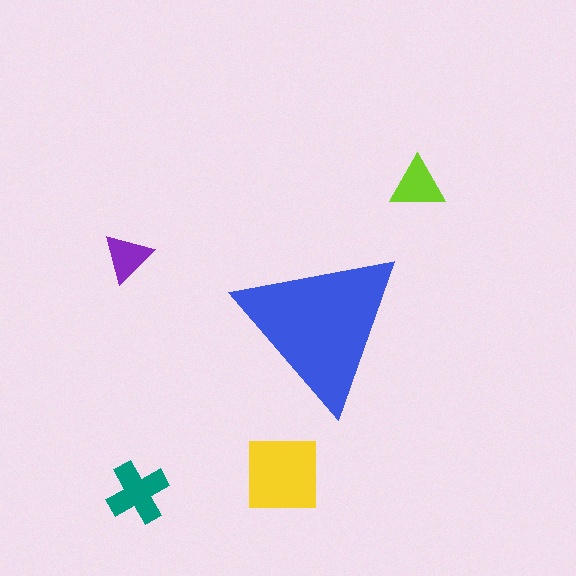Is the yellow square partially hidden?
No, the yellow square is fully visible.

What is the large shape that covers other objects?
A blue triangle.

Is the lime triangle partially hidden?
No, the lime triangle is fully visible.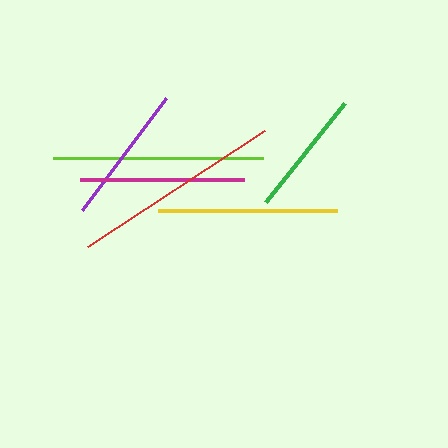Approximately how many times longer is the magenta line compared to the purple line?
The magenta line is approximately 1.2 times the length of the purple line.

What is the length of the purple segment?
The purple segment is approximately 140 pixels long.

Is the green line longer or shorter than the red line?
The red line is longer than the green line.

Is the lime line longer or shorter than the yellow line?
The lime line is longer than the yellow line.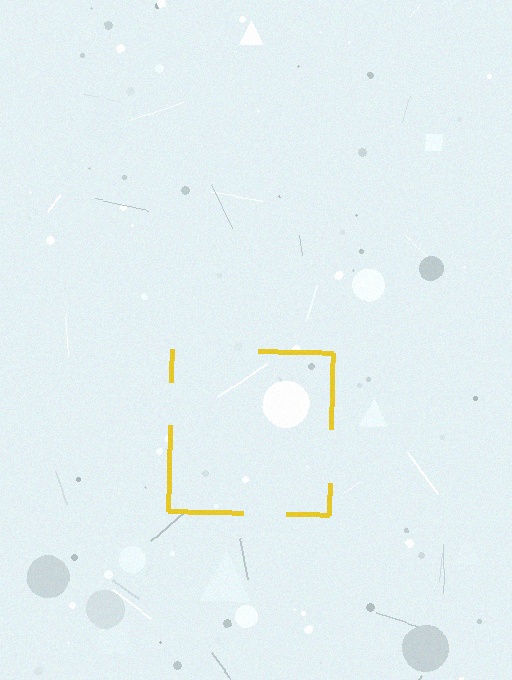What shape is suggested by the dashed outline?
The dashed outline suggests a square.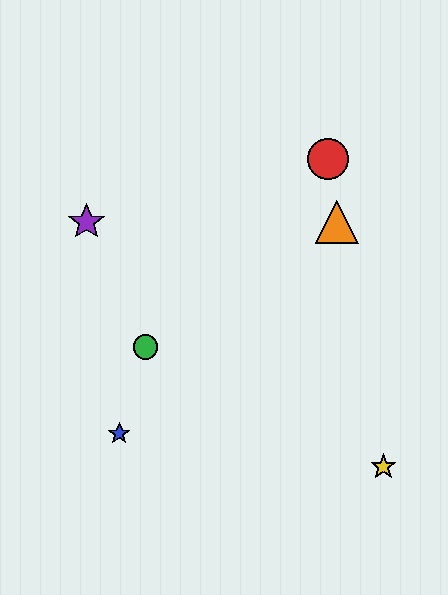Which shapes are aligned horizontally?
The purple star, the orange triangle are aligned horizontally.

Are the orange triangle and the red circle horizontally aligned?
No, the orange triangle is at y≈222 and the red circle is at y≈159.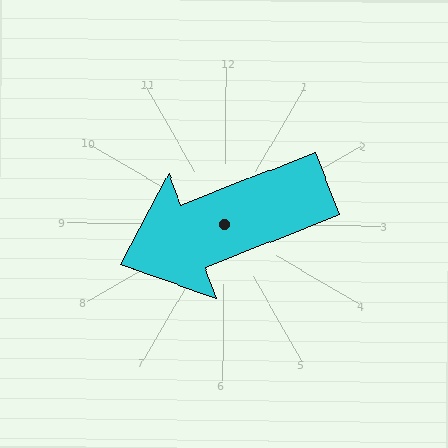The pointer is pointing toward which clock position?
Roughly 8 o'clock.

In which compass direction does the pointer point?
West.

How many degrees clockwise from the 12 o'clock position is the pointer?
Approximately 248 degrees.